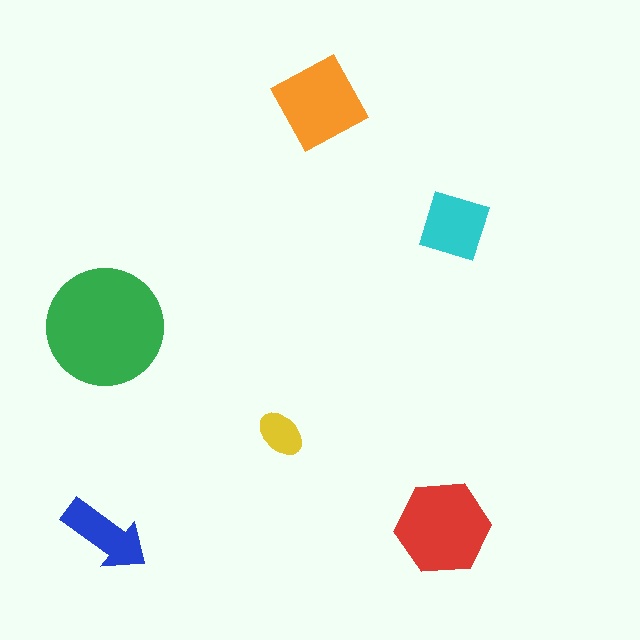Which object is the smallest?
The yellow ellipse.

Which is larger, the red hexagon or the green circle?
The green circle.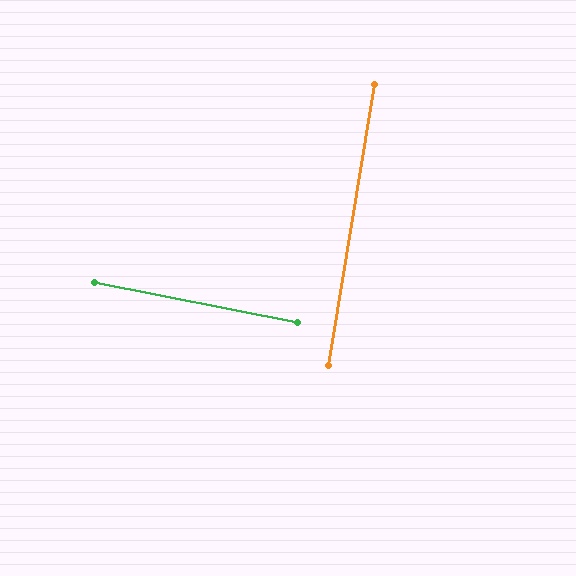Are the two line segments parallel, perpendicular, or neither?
Perpendicular — they meet at approximately 88°.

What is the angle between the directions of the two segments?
Approximately 88 degrees.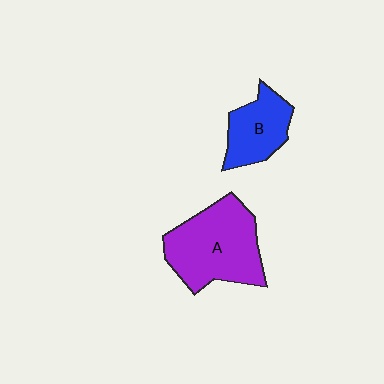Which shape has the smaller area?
Shape B (blue).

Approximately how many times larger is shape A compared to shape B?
Approximately 1.7 times.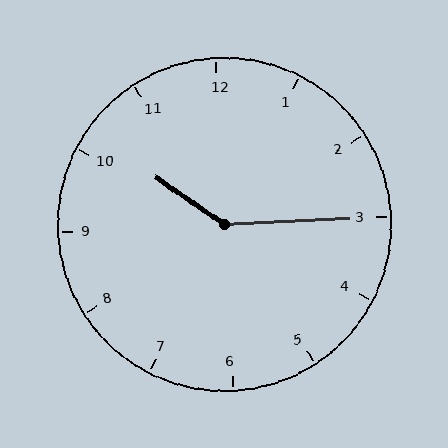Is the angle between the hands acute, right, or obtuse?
It is obtuse.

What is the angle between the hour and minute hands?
Approximately 142 degrees.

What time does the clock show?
10:15.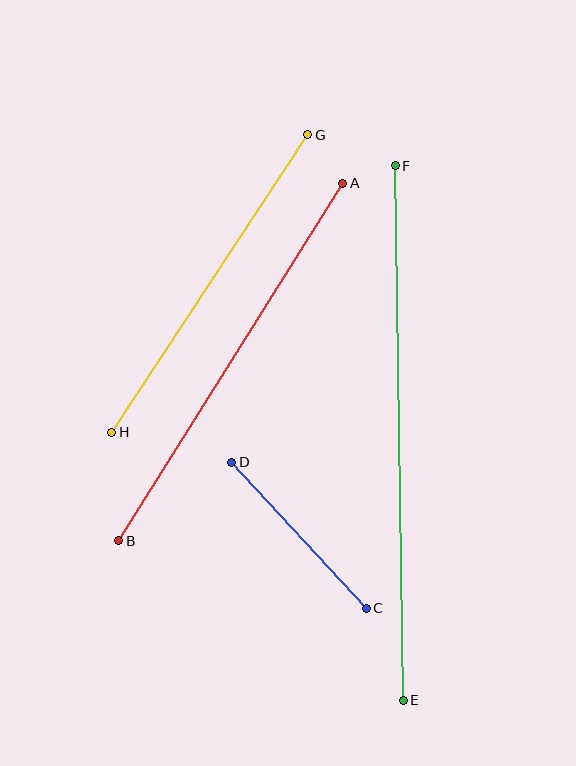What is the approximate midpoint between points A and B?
The midpoint is at approximately (231, 362) pixels.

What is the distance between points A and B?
The distance is approximately 422 pixels.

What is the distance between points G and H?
The distance is approximately 356 pixels.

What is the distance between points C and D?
The distance is approximately 199 pixels.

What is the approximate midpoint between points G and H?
The midpoint is at approximately (210, 284) pixels.